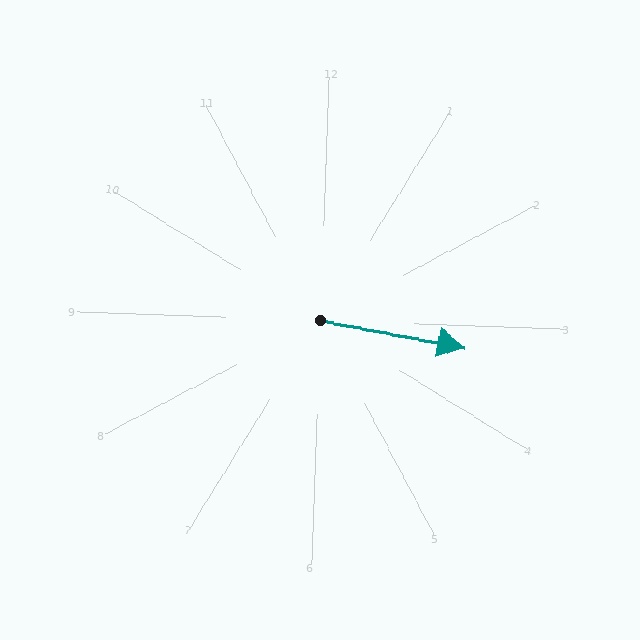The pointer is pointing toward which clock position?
Roughly 3 o'clock.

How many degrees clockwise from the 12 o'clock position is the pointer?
Approximately 99 degrees.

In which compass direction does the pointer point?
East.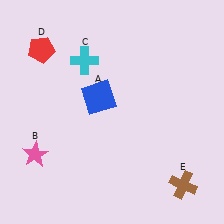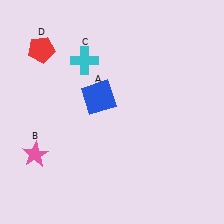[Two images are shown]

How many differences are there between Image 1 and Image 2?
There is 1 difference between the two images.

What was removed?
The brown cross (E) was removed in Image 2.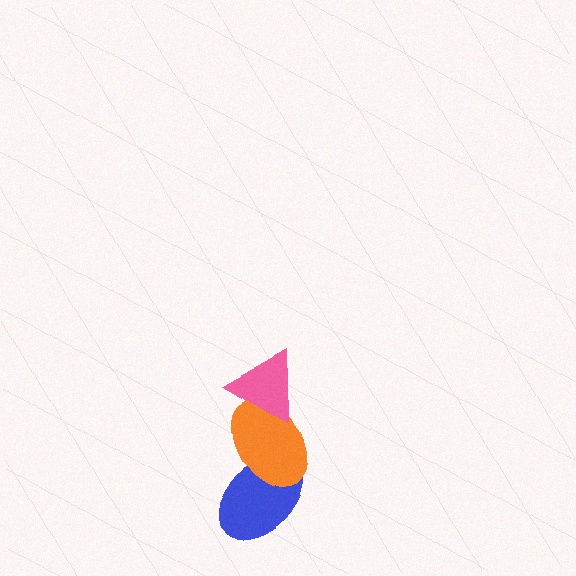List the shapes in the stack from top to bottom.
From top to bottom: the pink triangle, the orange ellipse, the blue ellipse.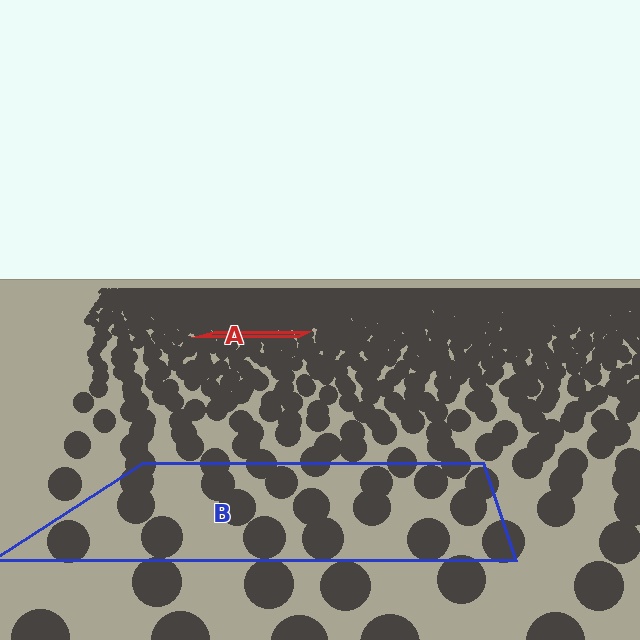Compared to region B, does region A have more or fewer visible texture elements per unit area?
Region A has more texture elements per unit area — they are packed more densely because it is farther away.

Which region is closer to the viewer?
Region B is closer. The texture elements there are larger and more spread out.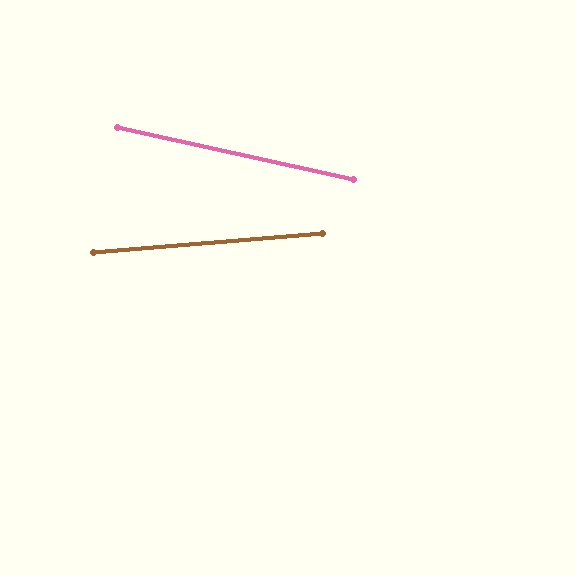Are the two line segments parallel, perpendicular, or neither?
Neither parallel nor perpendicular — they differ by about 17°.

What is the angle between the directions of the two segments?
Approximately 17 degrees.